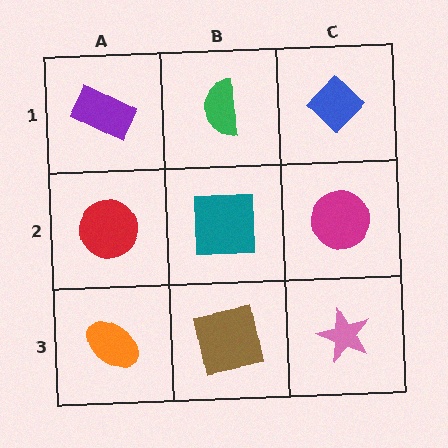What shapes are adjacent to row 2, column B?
A green semicircle (row 1, column B), a brown square (row 3, column B), a red circle (row 2, column A), a magenta circle (row 2, column C).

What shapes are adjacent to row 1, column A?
A red circle (row 2, column A), a green semicircle (row 1, column B).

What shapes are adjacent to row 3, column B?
A teal square (row 2, column B), an orange ellipse (row 3, column A), a pink star (row 3, column C).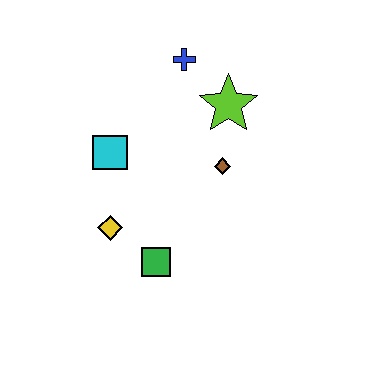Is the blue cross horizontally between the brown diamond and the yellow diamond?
Yes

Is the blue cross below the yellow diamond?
No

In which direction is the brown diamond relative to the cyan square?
The brown diamond is to the right of the cyan square.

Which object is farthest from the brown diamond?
The yellow diamond is farthest from the brown diamond.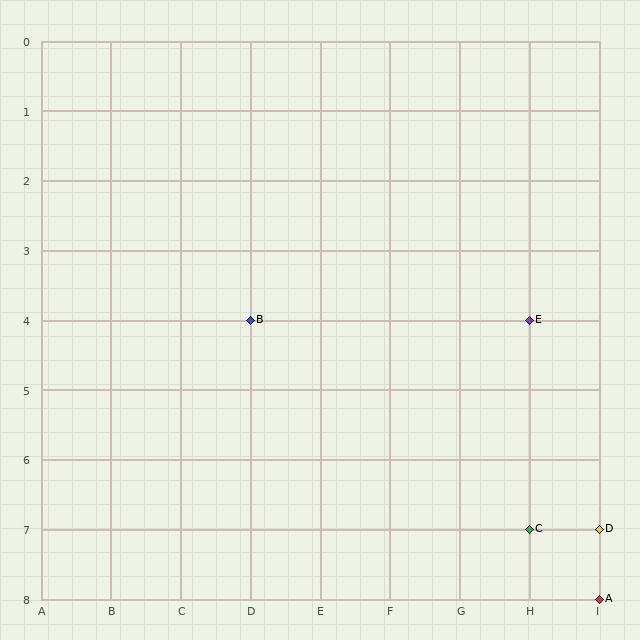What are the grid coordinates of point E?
Point E is at grid coordinates (H, 4).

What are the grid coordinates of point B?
Point B is at grid coordinates (D, 4).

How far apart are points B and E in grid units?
Points B and E are 4 columns apart.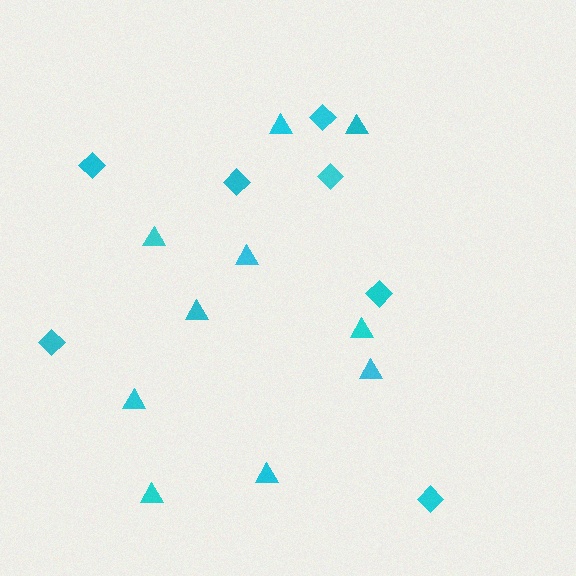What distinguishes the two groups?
There are 2 groups: one group of triangles (10) and one group of diamonds (7).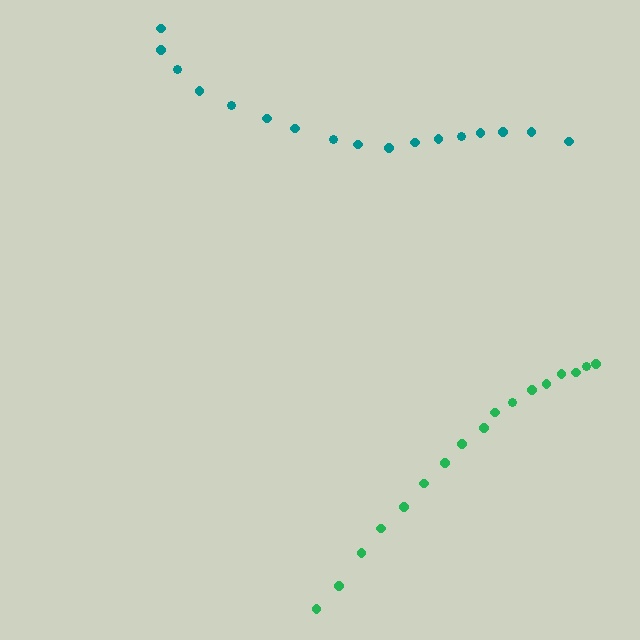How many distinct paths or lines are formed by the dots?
There are 2 distinct paths.